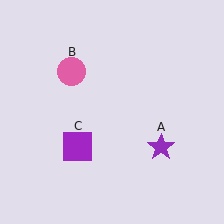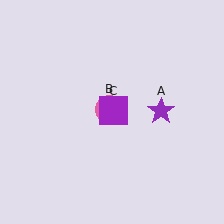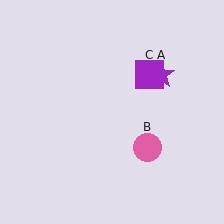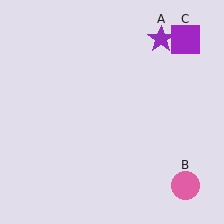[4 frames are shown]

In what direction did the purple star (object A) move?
The purple star (object A) moved up.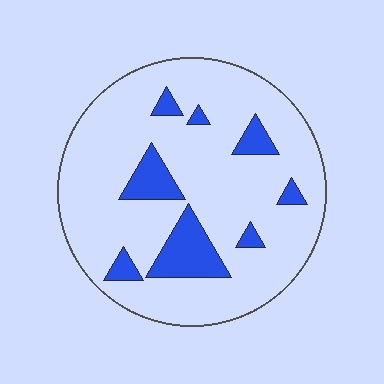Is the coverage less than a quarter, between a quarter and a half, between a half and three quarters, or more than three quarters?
Less than a quarter.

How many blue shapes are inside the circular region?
8.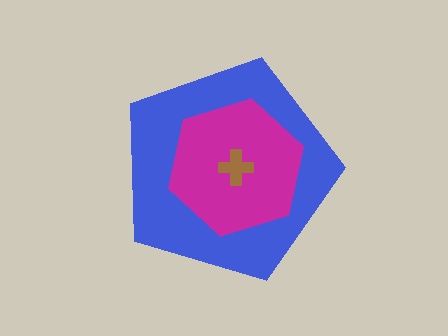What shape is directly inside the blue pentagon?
The magenta hexagon.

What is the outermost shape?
The blue pentagon.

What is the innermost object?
The brown cross.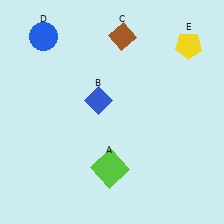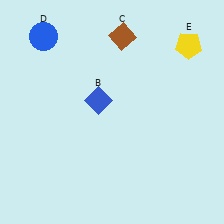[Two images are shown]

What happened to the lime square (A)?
The lime square (A) was removed in Image 2. It was in the bottom-left area of Image 1.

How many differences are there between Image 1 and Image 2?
There is 1 difference between the two images.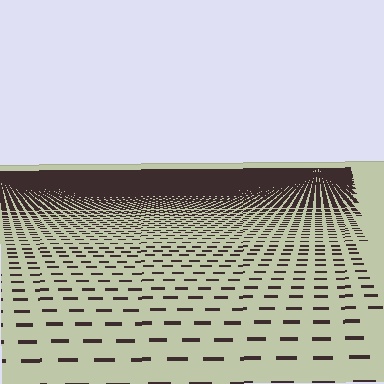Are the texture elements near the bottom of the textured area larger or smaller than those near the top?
Larger. Near the bottom, elements are closer to the viewer and appear at a bigger on-screen size.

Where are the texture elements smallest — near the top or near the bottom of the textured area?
Near the top.